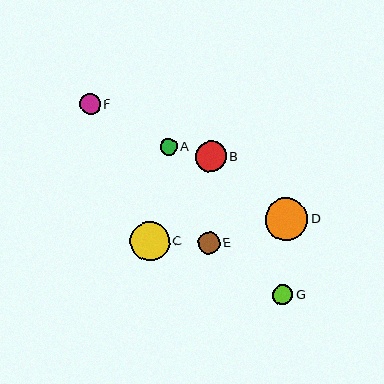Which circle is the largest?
Circle D is the largest with a size of approximately 43 pixels.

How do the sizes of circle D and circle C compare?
Circle D and circle C are approximately the same size.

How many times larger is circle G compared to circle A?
Circle G is approximately 1.2 times the size of circle A.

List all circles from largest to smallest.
From largest to smallest: D, C, B, E, F, G, A.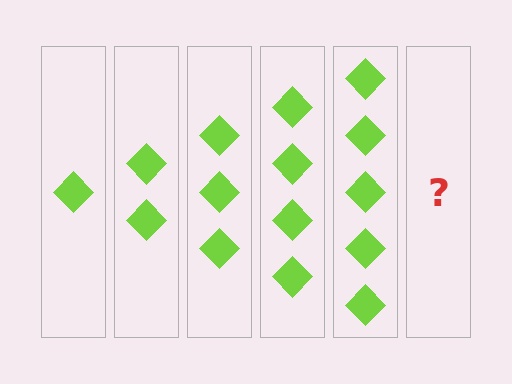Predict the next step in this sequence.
The next step is 6 diamonds.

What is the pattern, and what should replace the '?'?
The pattern is that each step adds one more diamond. The '?' should be 6 diamonds.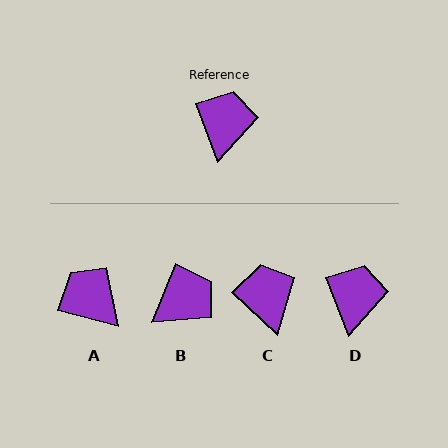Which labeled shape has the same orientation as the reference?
D.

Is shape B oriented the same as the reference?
No, it is off by about 43 degrees.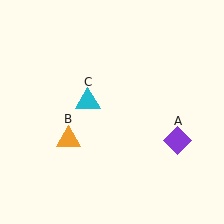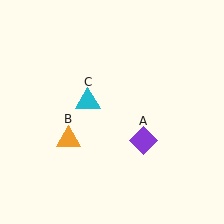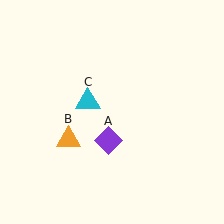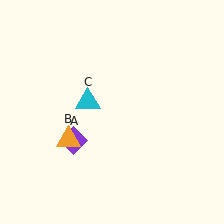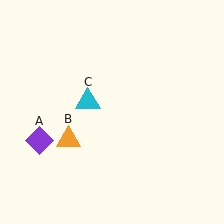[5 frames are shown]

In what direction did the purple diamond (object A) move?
The purple diamond (object A) moved left.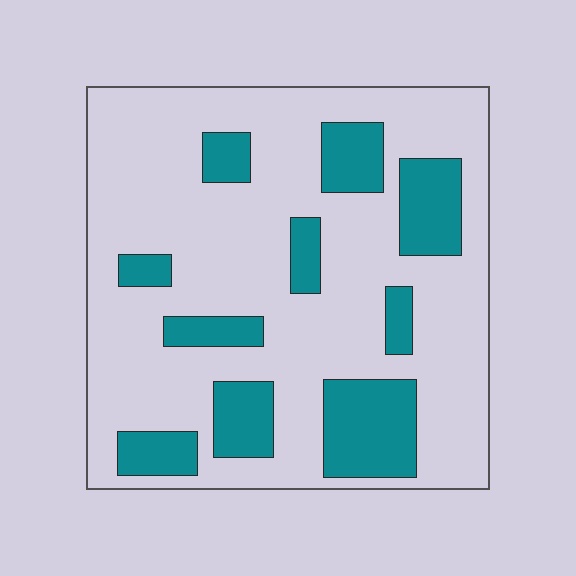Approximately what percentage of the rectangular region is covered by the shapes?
Approximately 25%.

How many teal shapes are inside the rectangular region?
10.